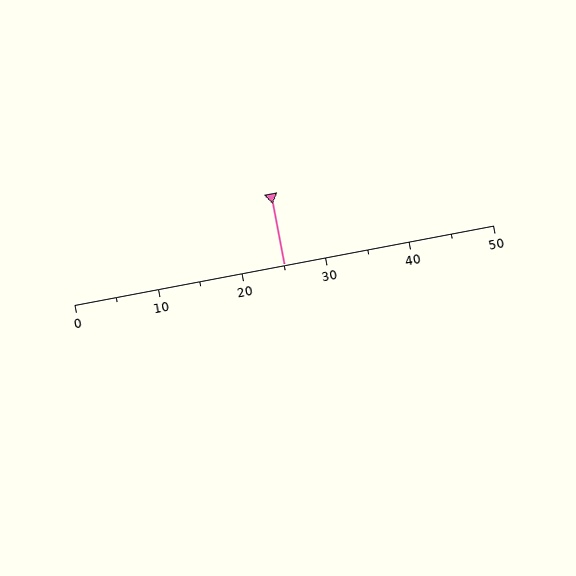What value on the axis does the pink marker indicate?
The marker indicates approximately 25.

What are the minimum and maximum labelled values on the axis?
The axis runs from 0 to 50.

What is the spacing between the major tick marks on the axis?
The major ticks are spaced 10 apart.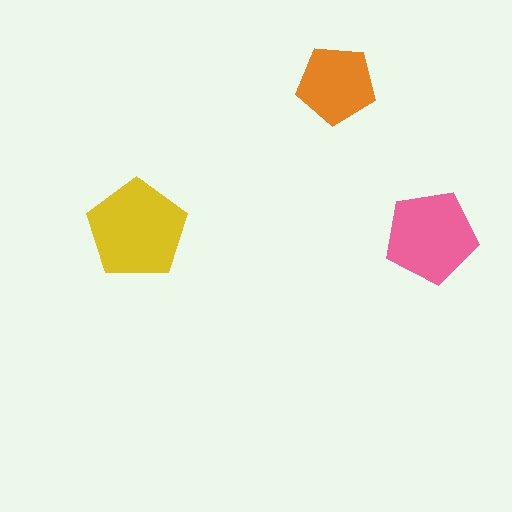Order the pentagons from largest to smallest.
the yellow one, the pink one, the orange one.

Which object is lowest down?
The pink pentagon is bottommost.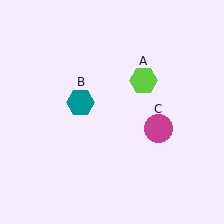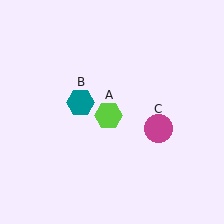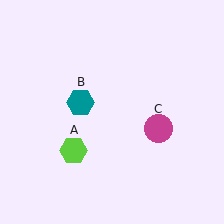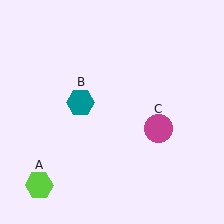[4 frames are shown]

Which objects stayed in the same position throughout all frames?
Teal hexagon (object B) and magenta circle (object C) remained stationary.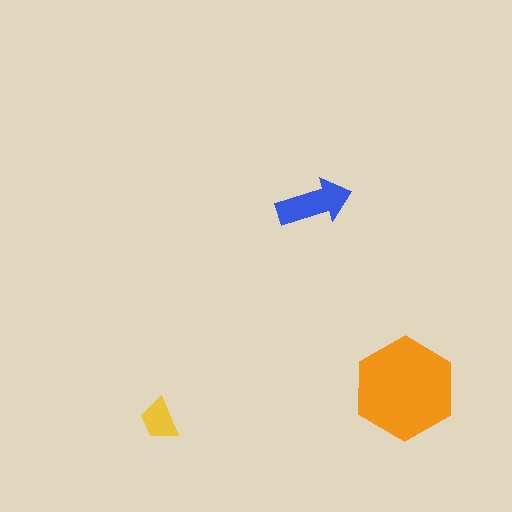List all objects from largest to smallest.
The orange hexagon, the blue arrow, the yellow trapezoid.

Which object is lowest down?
The yellow trapezoid is bottommost.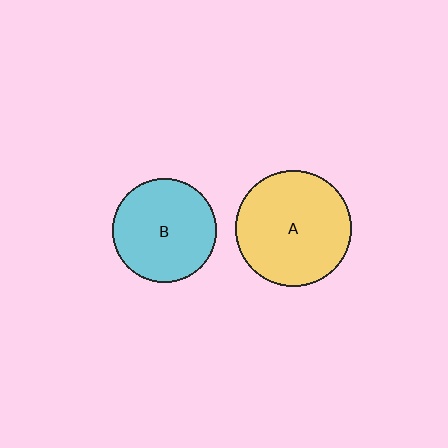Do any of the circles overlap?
No, none of the circles overlap.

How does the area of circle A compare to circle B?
Approximately 1.2 times.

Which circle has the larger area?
Circle A (yellow).